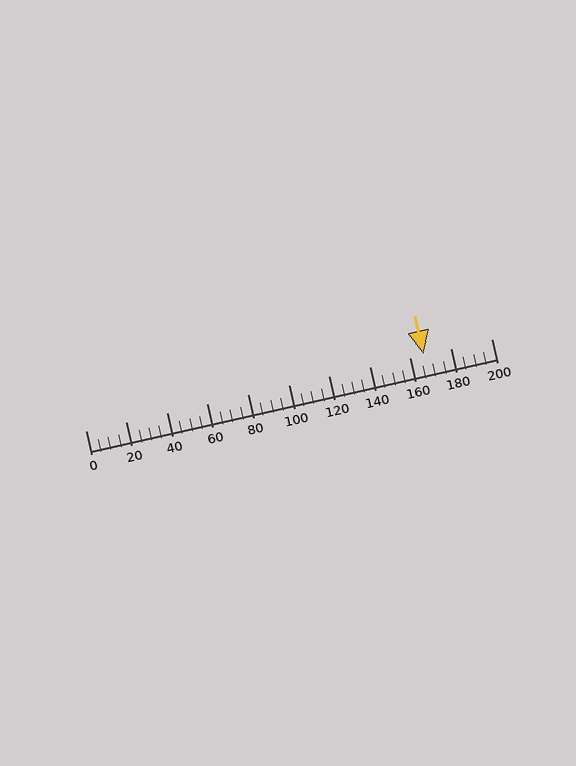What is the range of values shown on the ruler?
The ruler shows values from 0 to 200.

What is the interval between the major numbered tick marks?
The major tick marks are spaced 20 units apart.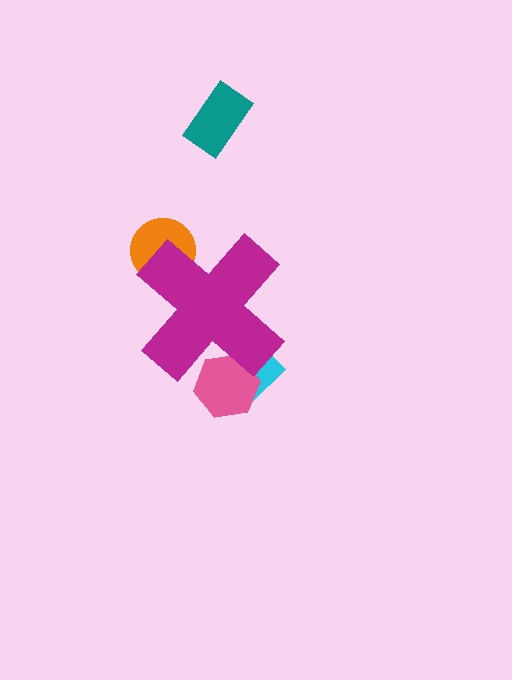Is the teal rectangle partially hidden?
No, the teal rectangle is fully visible.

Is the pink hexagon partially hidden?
Yes, the pink hexagon is partially hidden behind the magenta cross.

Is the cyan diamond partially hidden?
Yes, the cyan diamond is partially hidden behind the magenta cross.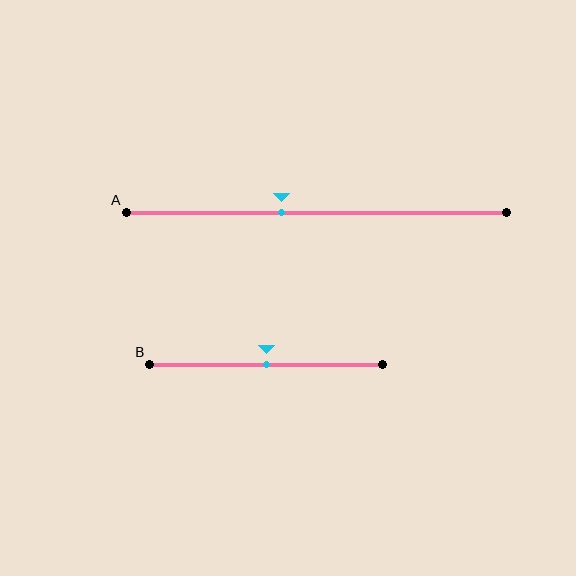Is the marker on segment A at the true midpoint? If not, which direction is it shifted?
No, the marker on segment A is shifted to the left by about 9% of the segment length.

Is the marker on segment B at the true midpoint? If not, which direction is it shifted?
Yes, the marker on segment B is at the true midpoint.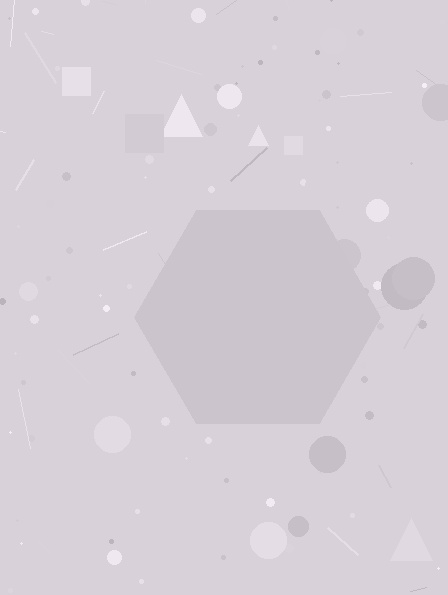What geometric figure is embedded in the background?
A hexagon is embedded in the background.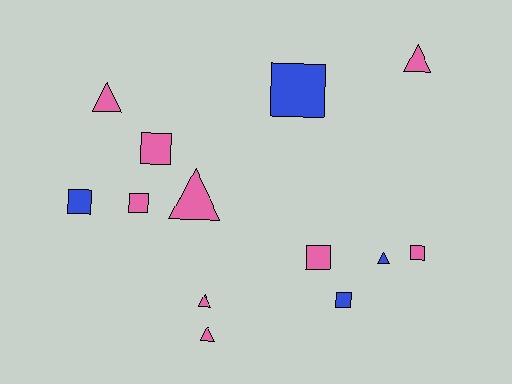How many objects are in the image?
There are 13 objects.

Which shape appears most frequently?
Square, with 7 objects.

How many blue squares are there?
There are 3 blue squares.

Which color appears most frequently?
Pink, with 9 objects.